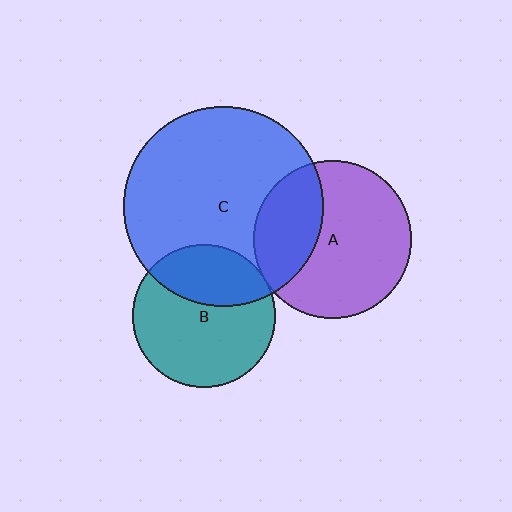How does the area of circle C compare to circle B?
Approximately 2.0 times.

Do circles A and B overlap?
Yes.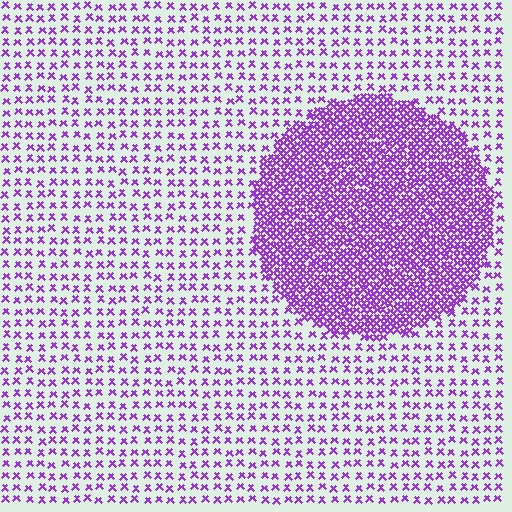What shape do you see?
I see a circle.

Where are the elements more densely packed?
The elements are more densely packed inside the circle boundary.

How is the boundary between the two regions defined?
The boundary is defined by a change in element density (approximately 3.1x ratio). All elements are the same color, size, and shape.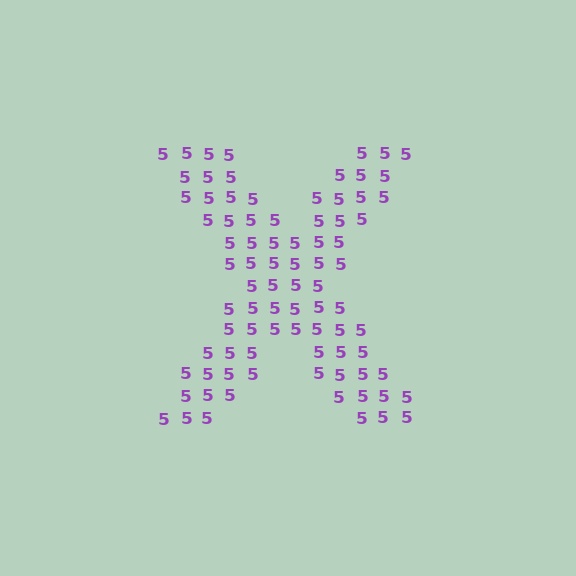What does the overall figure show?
The overall figure shows the letter X.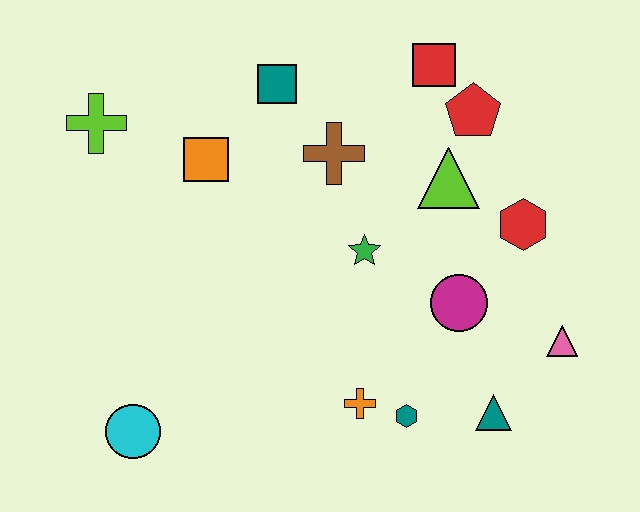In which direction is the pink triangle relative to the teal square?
The pink triangle is to the right of the teal square.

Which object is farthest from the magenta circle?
The lime cross is farthest from the magenta circle.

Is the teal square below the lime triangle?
No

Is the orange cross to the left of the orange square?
No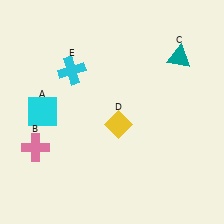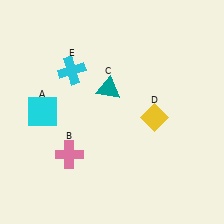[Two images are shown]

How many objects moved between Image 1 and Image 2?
3 objects moved between the two images.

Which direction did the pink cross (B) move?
The pink cross (B) moved right.